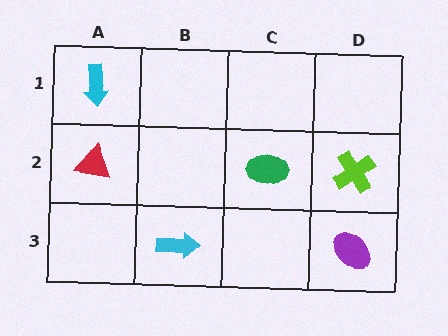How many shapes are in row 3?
2 shapes.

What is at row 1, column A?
A cyan arrow.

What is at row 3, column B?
A cyan arrow.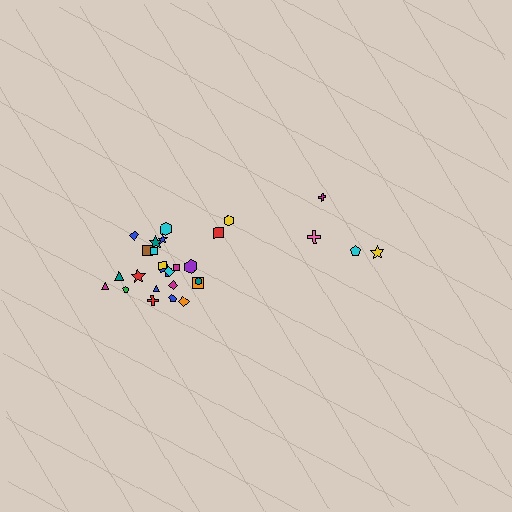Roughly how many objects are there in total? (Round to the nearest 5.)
Roughly 30 objects in total.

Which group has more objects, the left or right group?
The left group.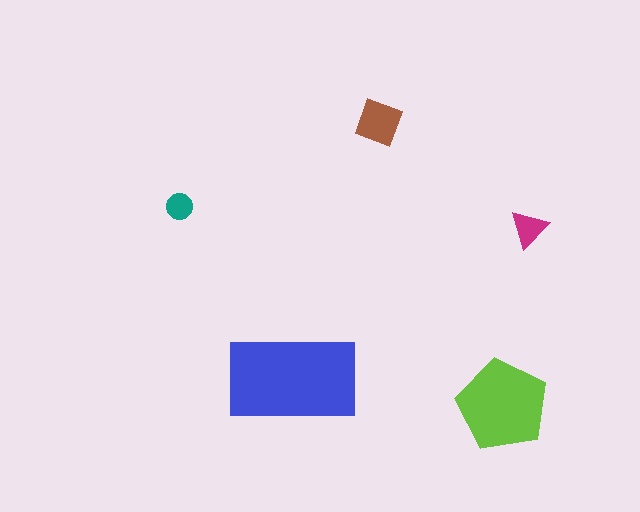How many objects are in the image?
There are 5 objects in the image.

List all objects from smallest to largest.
The teal circle, the magenta triangle, the brown diamond, the lime pentagon, the blue rectangle.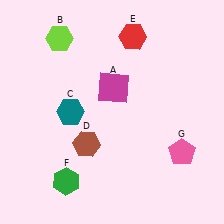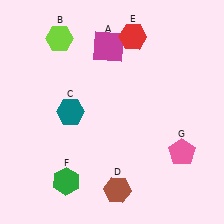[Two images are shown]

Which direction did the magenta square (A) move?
The magenta square (A) moved up.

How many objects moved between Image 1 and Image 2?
2 objects moved between the two images.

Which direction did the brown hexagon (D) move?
The brown hexagon (D) moved down.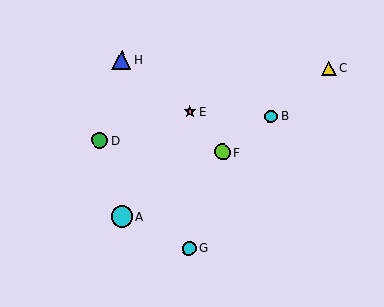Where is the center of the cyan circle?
The center of the cyan circle is at (189, 248).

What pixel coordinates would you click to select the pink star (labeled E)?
Click at (190, 112) to select the pink star E.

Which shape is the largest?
The cyan circle (labeled A) is the largest.